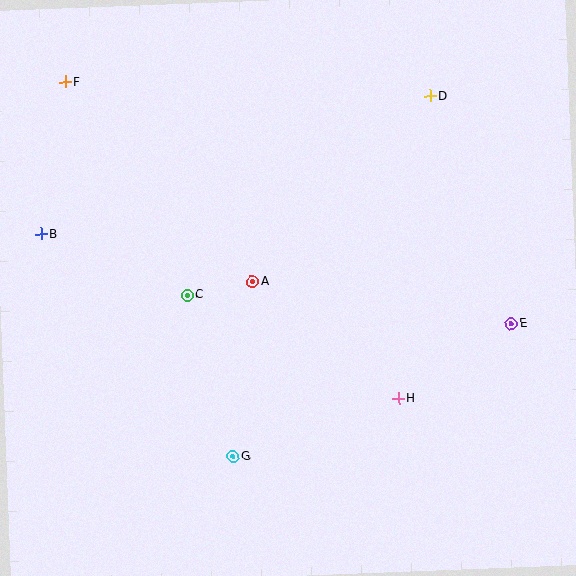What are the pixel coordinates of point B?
Point B is at (41, 234).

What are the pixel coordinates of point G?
Point G is at (233, 456).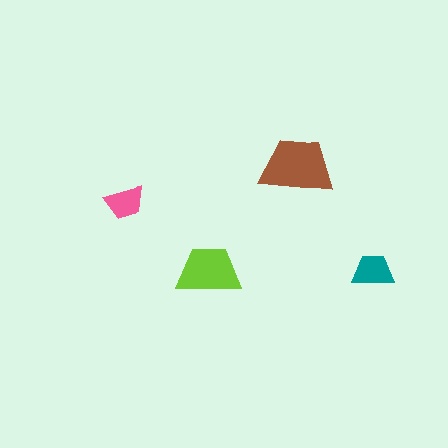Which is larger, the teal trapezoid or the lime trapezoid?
The lime one.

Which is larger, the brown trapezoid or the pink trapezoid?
The brown one.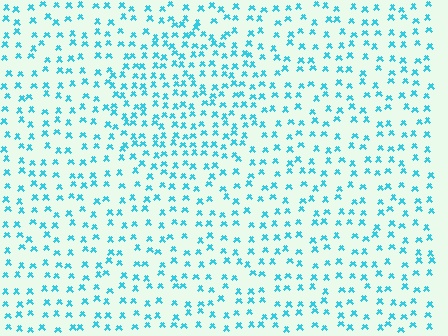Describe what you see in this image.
The image contains small cyan elements arranged at two different densities. A circle-shaped region is visible where the elements are more densely packed than the surrounding area.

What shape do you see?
I see a circle.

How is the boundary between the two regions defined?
The boundary is defined by a change in element density (approximately 1.7x ratio). All elements are the same color, size, and shape.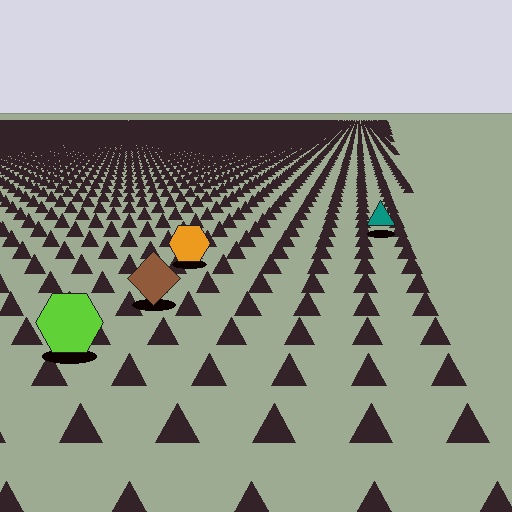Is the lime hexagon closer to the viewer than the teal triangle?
Yes. The lime hexagon is closer — you can tell from the texture gradient: the ground texture is coarser near it.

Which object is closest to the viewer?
The lime hexagon is closest. The texture marks near it are larger and more spread out.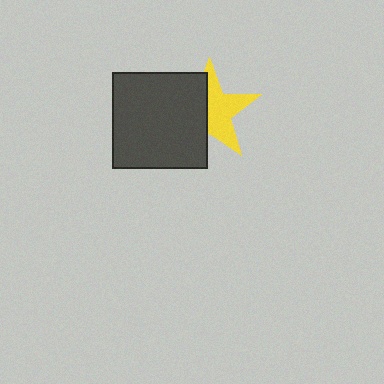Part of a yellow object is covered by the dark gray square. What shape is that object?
It is a star.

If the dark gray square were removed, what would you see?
You would see the complete yellow star.